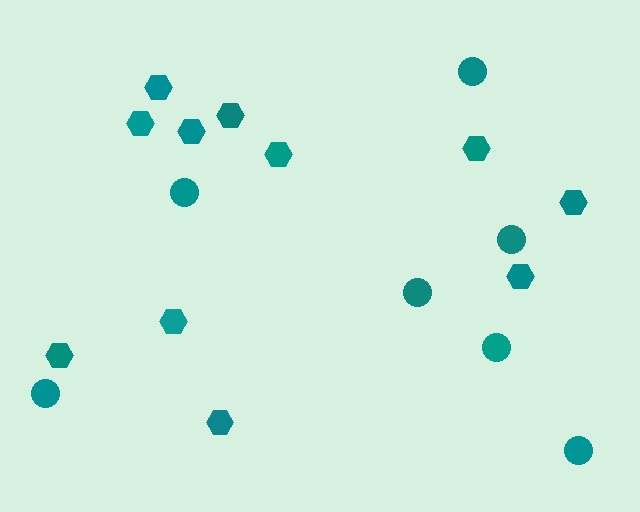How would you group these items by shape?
There are 2 groups: one group of hexagons (11) and one group of circles (7).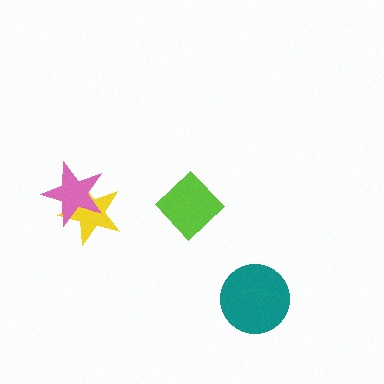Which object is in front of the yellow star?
The pink star is in front of the yellow star.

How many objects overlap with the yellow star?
1 object overlaps with the yellow star.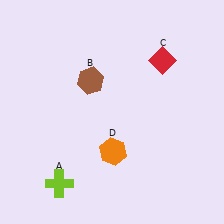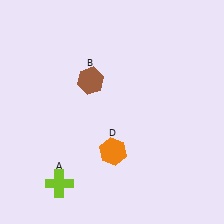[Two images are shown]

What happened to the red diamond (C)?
The red diamond (C) was removed in Image 2. It was in the top-right area of Image 1.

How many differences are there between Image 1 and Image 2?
There is 1 difference between the two images.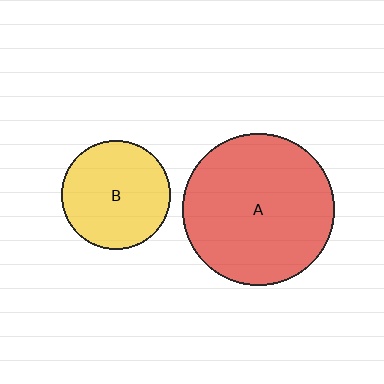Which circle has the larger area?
Circle A (red).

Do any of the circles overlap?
No, none of the circles overlap.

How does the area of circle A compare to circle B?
Approximately 1.9 times.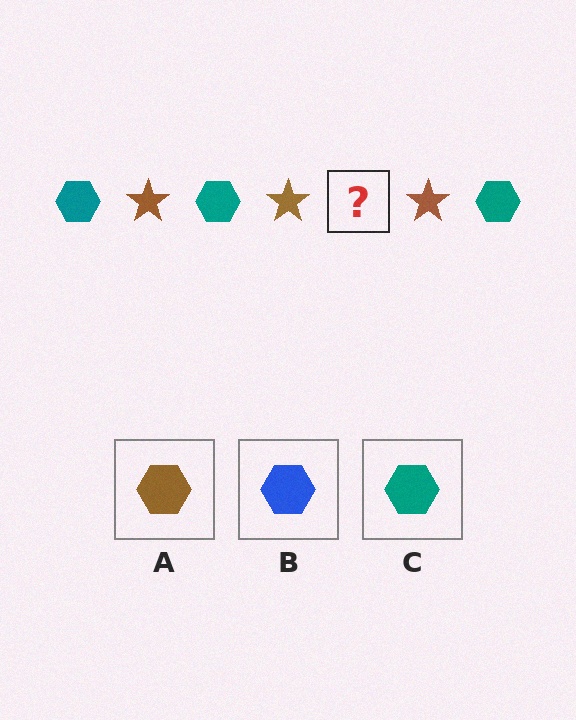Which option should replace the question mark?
Option C.